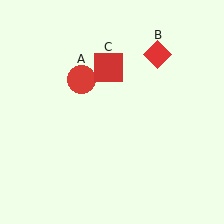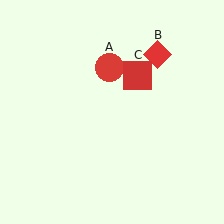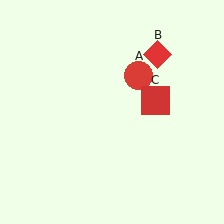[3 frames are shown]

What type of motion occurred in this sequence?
The red circle (object A), red square (object C) rotated clockwise around the center of the scene.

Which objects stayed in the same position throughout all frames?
Red diamond (object B) remained stationary.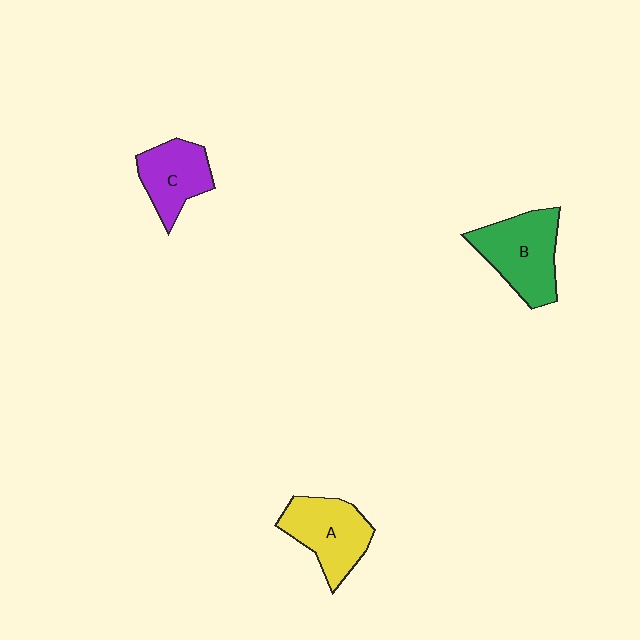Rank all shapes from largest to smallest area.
From largest to smallest: B (green), A (yellow), C (purple).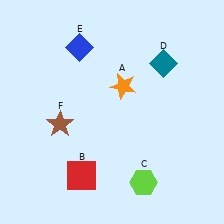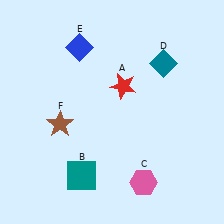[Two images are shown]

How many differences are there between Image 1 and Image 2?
There are 3 differences between the two images.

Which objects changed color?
A changed from orange to red. B changed from red to teal. C changed from lime to pink.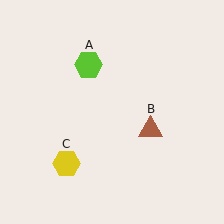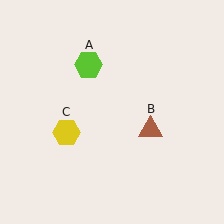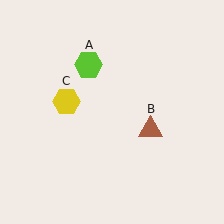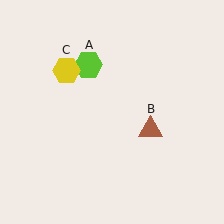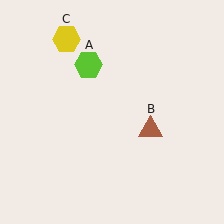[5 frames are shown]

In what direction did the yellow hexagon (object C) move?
The yellow hexagon (object C) moved up.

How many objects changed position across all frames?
1 object changed position: yellow hexagon (object C).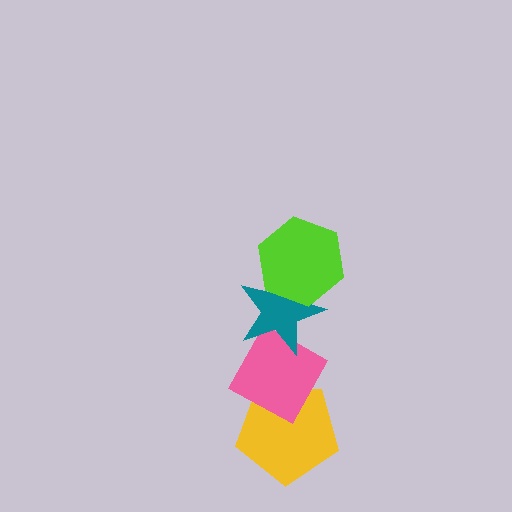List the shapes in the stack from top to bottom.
From top to bottom: the lime hexagon, the teal star, the pink diamond, the yellow pentagon.